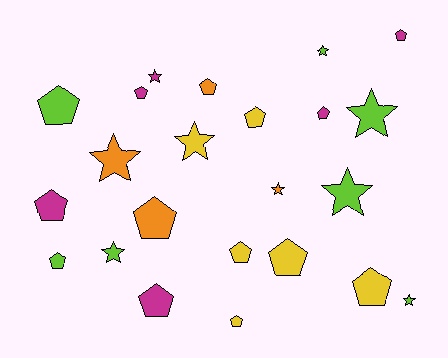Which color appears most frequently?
Lime, with 7 objects.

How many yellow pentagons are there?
There are 5 yellow pentagons.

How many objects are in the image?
There are 23 objects.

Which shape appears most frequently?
Pentagon, with 14 objects.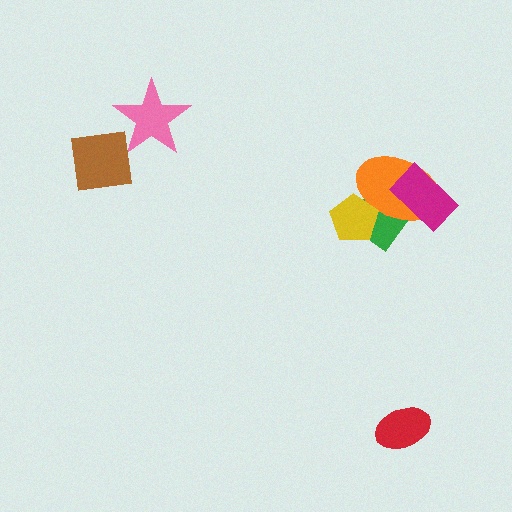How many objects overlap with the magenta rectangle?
2 objects overlap with the magenta rectangle.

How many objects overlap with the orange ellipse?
3 objects overlap with the orange ellipse.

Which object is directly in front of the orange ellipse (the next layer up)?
The yellow pentagon is directly in front of the orange ellipse.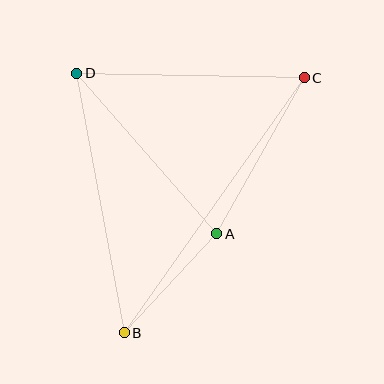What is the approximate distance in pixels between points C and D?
The distance between C and D is approximately 228 pixels.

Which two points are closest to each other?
Points A and B are closest to each other.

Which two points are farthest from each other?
Points B and C are farthest from each other.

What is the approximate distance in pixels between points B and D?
The distance between B and D is approximately 264 pixels.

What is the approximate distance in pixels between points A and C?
The distance between A and C is approximately 179 pixels.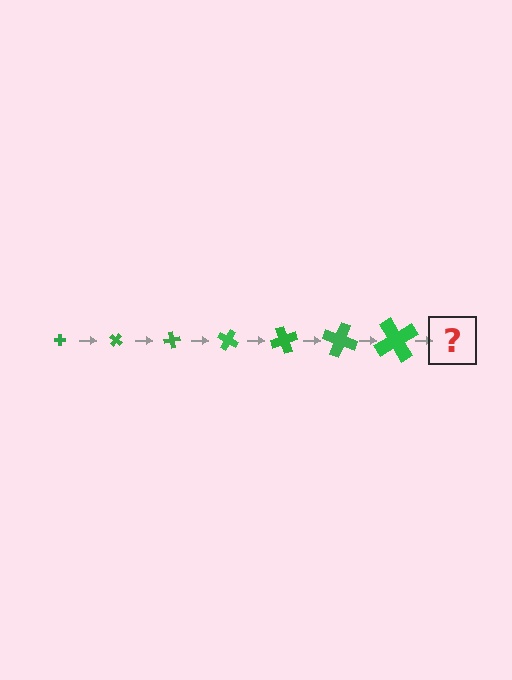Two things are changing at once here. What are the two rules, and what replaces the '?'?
The two rules are that the cross grows larger each step and it rotates 40 degrees each step. The '?' should be a cross, larger than the previous one and rotated 280 degrees from the start.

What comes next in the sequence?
The next element should be a cross, larger than the previous one and rotated 280 degrees from the start.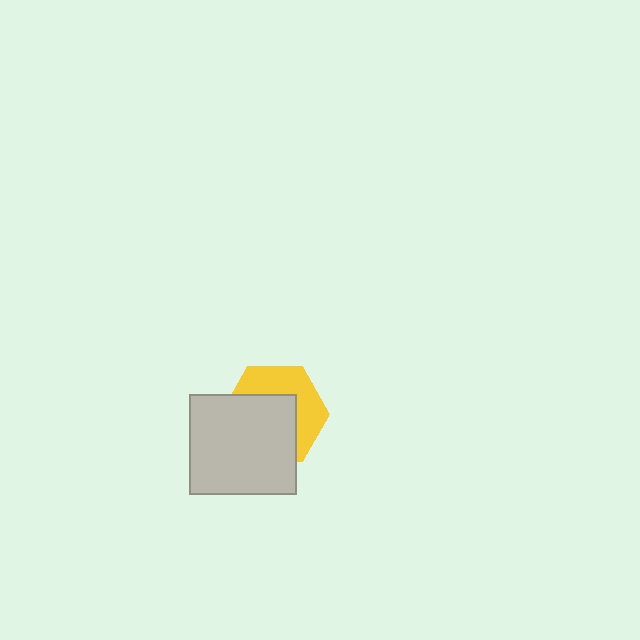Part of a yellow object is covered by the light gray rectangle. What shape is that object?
It is a hexagon.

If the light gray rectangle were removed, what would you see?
You would see the complete yellow hexagon.